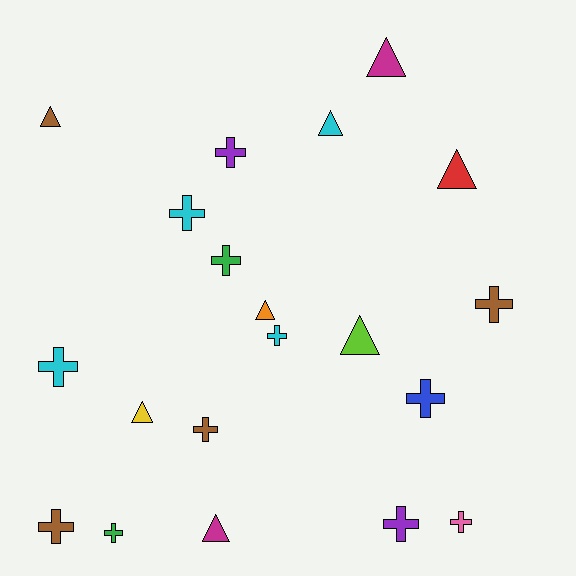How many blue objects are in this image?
There is 1 blue object.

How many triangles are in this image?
There are 8 triangles.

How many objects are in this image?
There are 20 objects.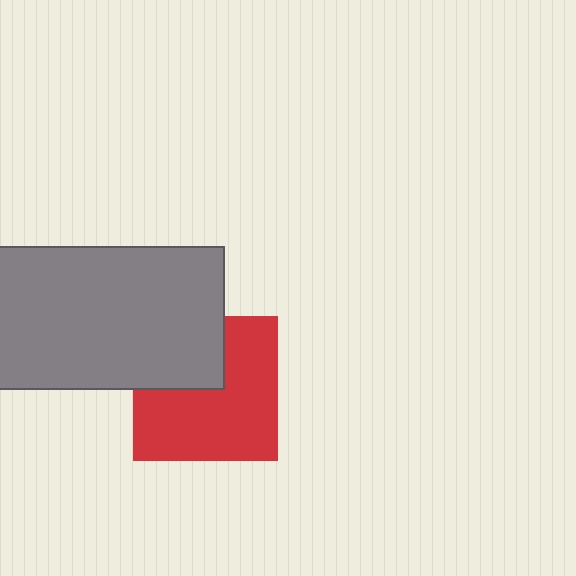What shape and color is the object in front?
The object in front is a gray rectangle.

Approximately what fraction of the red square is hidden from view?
Roughly 32% of the red square is hidden behind the gray rectangle.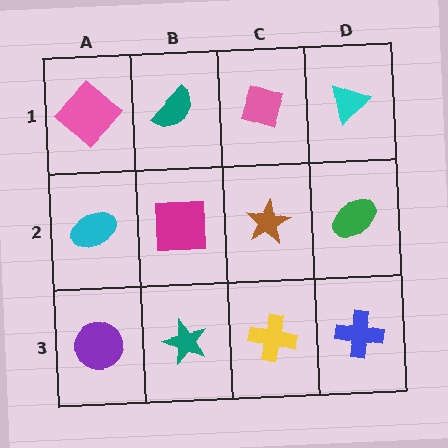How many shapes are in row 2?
4 shapes.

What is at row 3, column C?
A yellow cross.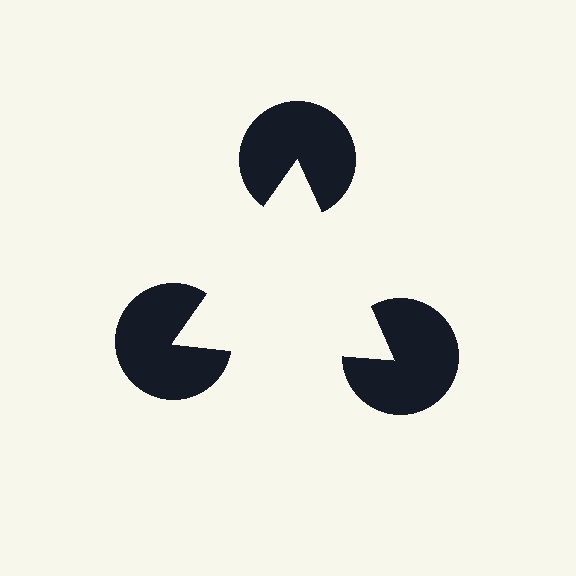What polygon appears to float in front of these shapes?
An illusory triangle — its edges are inferred from the aligned wedge cuts in the pac-man discs, not physically drawn.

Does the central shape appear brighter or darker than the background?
It typically appears slightly brighter than the background, even though no actual brightness change is drawn.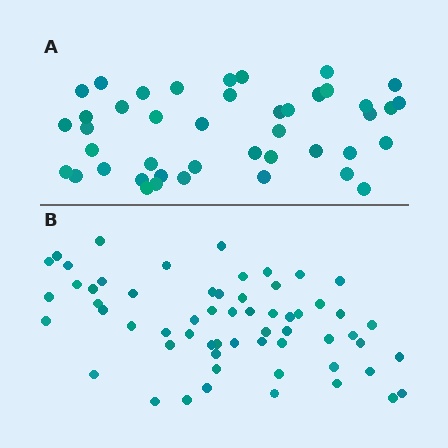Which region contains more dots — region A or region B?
Region B (the bottom region) has more dots.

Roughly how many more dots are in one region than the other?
Region B has approximately 15 more dots than region A.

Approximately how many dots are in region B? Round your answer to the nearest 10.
About 60 dots.